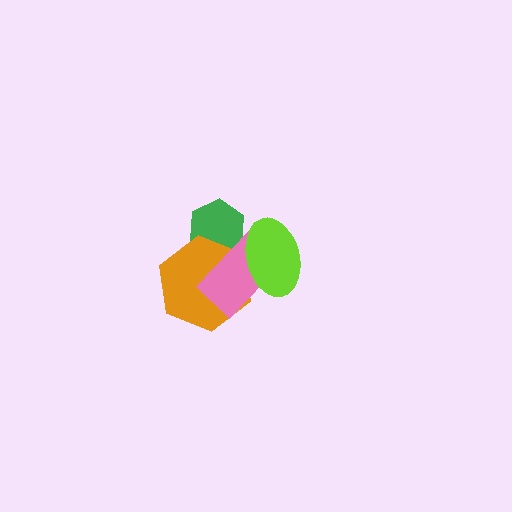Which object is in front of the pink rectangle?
The lime ellipse is in front of the pink rectangle.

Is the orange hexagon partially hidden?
Yes, it is partially covered by another shape.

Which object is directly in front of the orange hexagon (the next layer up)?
The pink rectangle is directly in front of the orange hexagon.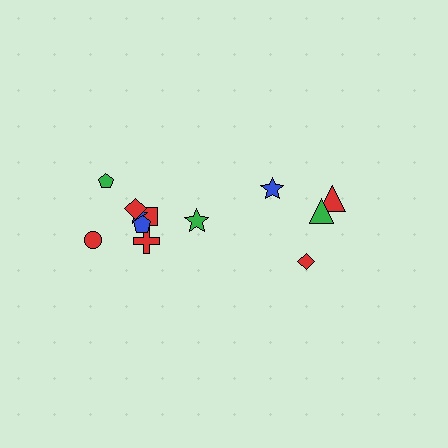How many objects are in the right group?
There are 4 objects.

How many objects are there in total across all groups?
There are 12 objects.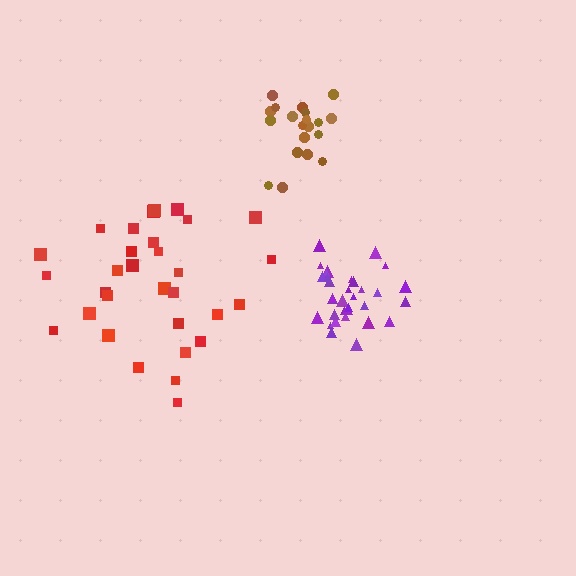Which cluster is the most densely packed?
Purple.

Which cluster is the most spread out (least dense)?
Red.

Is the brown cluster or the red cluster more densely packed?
Brown.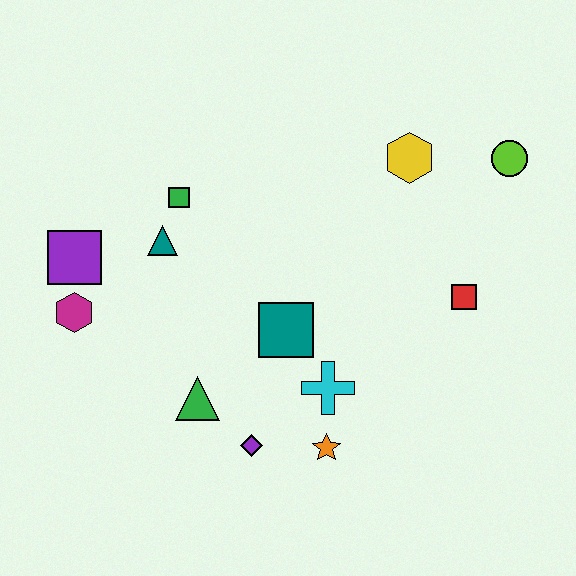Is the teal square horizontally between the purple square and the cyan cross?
Yes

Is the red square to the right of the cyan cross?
Yes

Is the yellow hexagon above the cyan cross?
Yes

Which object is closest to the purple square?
The magenta hexagon is closest to the purple square.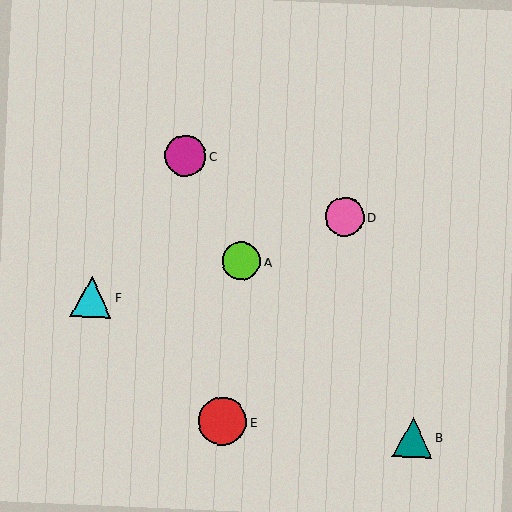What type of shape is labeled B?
Shape B is a teal triangle.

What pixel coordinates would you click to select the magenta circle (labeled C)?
Click at (185, 156) to select the magenta circle C.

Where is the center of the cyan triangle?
The center of the cyan triangle is at (91, 297).